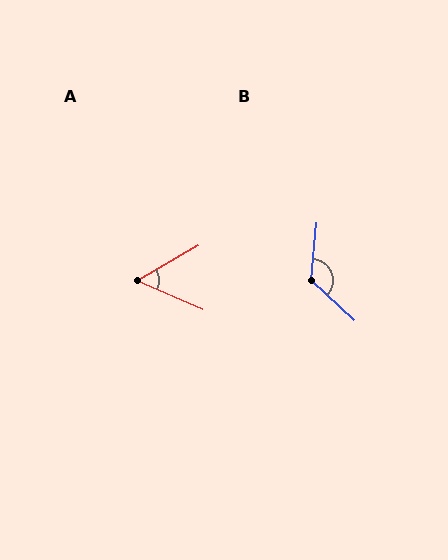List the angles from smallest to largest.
A (54°), B (127°).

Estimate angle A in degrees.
Approximately 54 degrees.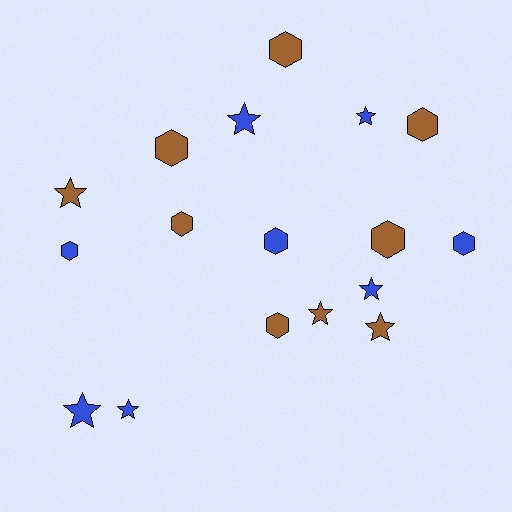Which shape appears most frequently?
Hexagon, with 9 objects.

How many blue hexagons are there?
There are 3 blue hexagons.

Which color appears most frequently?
Brown, with 9 objects.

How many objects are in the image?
There are 17 objects.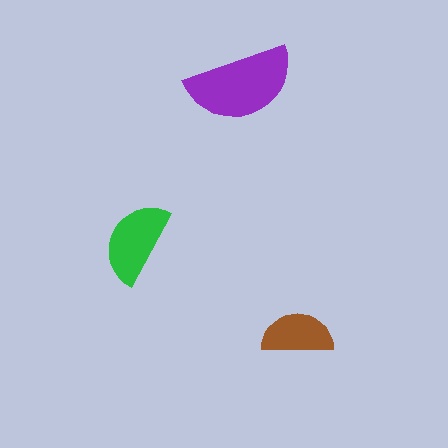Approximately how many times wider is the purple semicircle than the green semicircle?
About 1.5 times wider.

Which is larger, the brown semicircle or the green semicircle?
The green one.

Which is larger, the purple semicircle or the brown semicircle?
The purple one.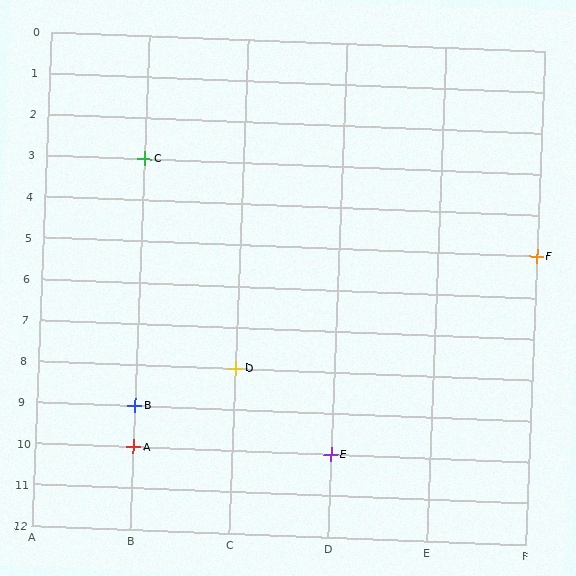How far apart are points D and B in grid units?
Points D and B are 1 column and 1 row apart (about 1.4 grid units diagonally).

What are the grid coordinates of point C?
Point C is at grid coordinates (B, 3).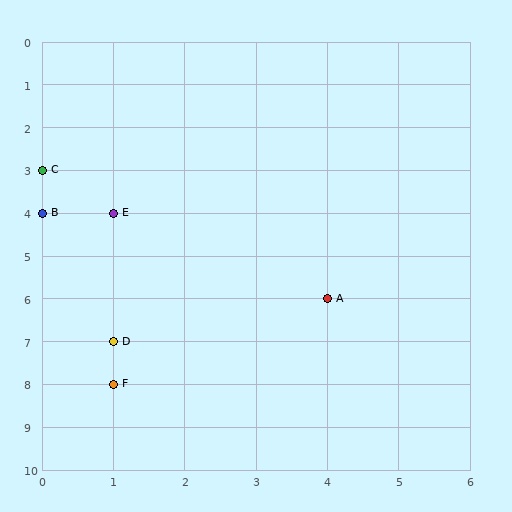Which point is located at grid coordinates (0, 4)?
Point B is at (0, 4).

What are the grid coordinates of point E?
Point E is at grid coordinates (1, 4).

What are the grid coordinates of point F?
Point F is at grid coordinates (1, 8).